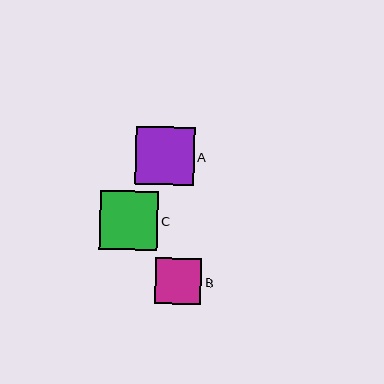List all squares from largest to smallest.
From largest to smallest: C, A, B.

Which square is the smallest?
Square B is the smallest with a size of approximately 46 pixels.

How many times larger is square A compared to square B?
Square A is approximately 1.3 times the size of square B.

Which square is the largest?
Square C is the largest with a size of approximately 58 pixels.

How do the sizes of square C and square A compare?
Square C and square A are approximately the same size.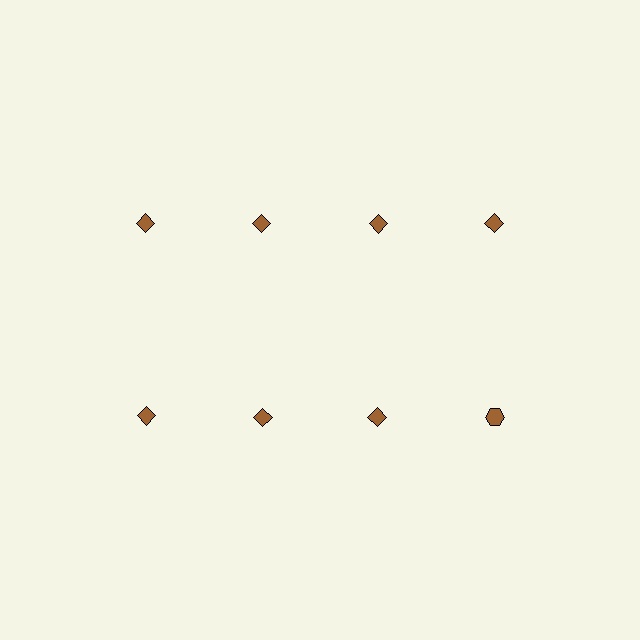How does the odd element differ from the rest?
It has a different shape: hexagon instead of diamond.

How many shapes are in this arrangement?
There are 8 shapes arranged in a grid pattern.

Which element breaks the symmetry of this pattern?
The brown hexagon in the second row, second from right column breaks the symmetry. All other shapes are brown diamonds.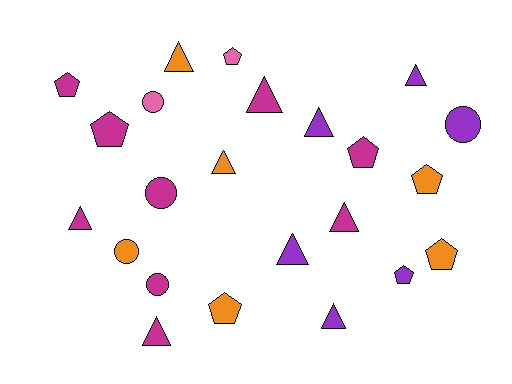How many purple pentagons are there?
There is 1 purple pentagon.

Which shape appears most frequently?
Triangle, with 10 objects.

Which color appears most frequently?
Magenta, with 9 objects.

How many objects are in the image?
There are 23 objects.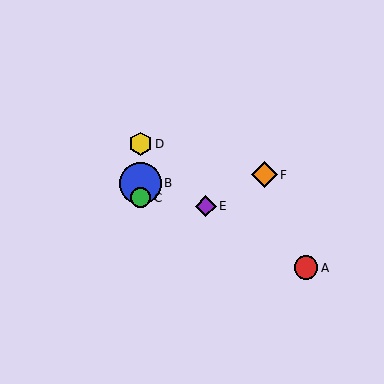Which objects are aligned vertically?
Objects B, C, D are aligned vertically.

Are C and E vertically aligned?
No, C is at x≈140 and E is at x≈206.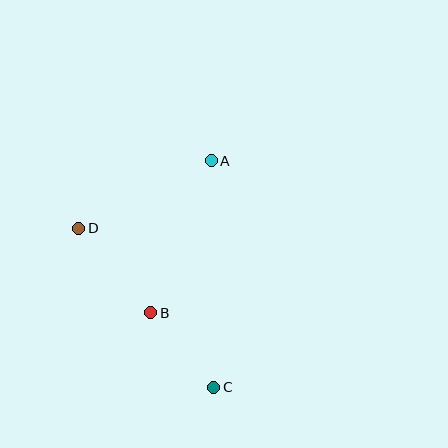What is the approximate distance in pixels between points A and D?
The distance between A and D is approximately 149 pixels.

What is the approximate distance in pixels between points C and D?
The distance between C and D is approximately 209 pixels.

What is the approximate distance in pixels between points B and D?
The distance between B and D is approximately 111 pixels.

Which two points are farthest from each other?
Points A and C are farthest from each other.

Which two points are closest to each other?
Points B and C are closest to each other.